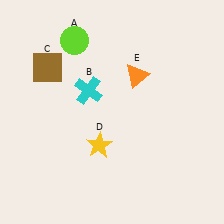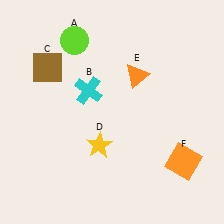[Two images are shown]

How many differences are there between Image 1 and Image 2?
There is 1 difference between the two images.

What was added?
An orange square (F) was added in Image 2.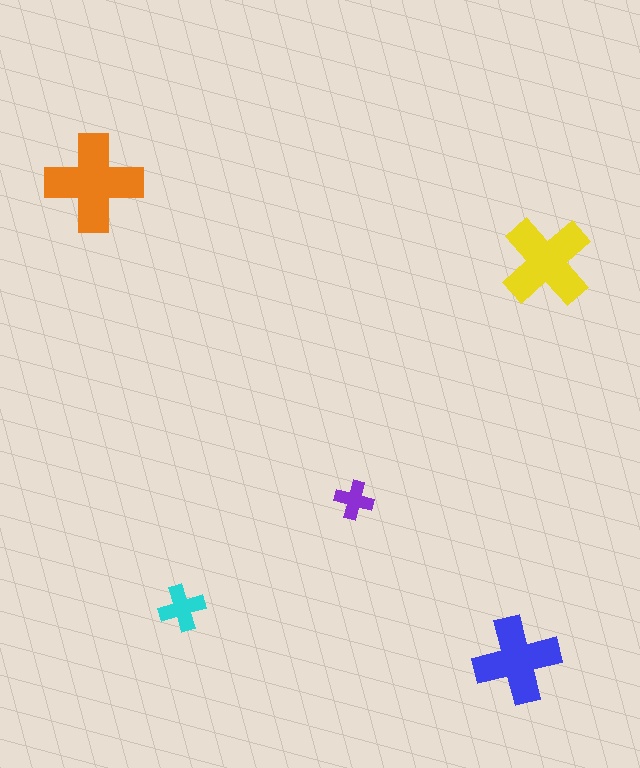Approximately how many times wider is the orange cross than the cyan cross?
About 2 times wider.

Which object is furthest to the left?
The orange cross is leftmost.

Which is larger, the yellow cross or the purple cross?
The yellow one.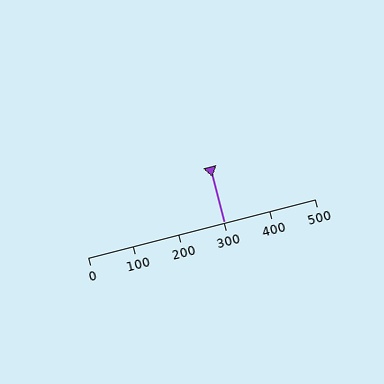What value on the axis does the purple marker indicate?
The marker indicates approximately 300.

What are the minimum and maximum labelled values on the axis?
The axis runs from 0 to 500.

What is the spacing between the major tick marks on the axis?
The major ticks are spaced 100 apart.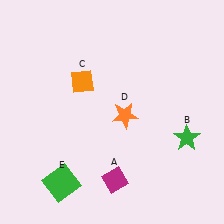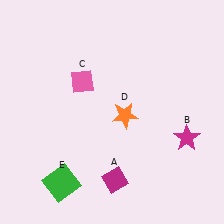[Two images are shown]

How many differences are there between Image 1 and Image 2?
There are 2 differences between the two images.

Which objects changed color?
B changed from green to magenta. C changed from orange to pink.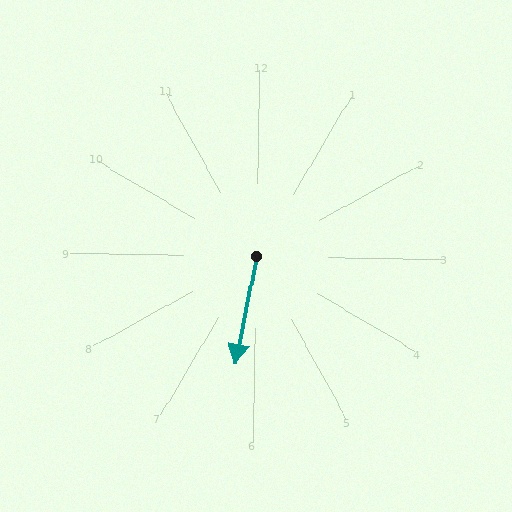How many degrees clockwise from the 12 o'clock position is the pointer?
Approximately 190 degrees.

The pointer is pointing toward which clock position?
Roughly 6 o'clock.